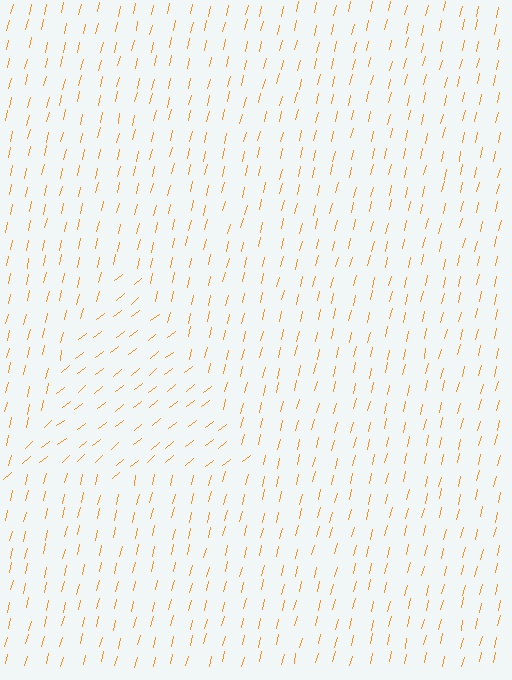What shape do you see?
I see a triangle.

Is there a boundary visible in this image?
Yes, there is a texture boundary formed by a change in line orientation.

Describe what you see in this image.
The image is filled with small orange line segments. A triangle region in the image has lines oriented differently from the surrounding lines, creating a visible texture boundary.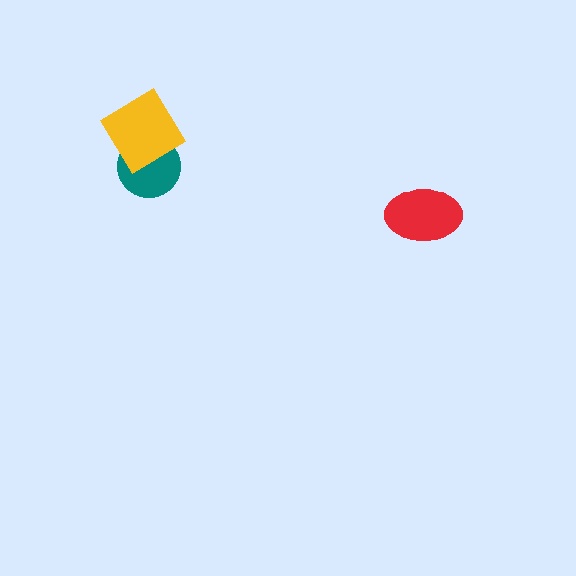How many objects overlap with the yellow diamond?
1 object overlaps with the yellow diamond.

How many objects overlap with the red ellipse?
0 objects overlap with the red ellipse.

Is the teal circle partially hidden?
Yes, it is partially covered by another shape.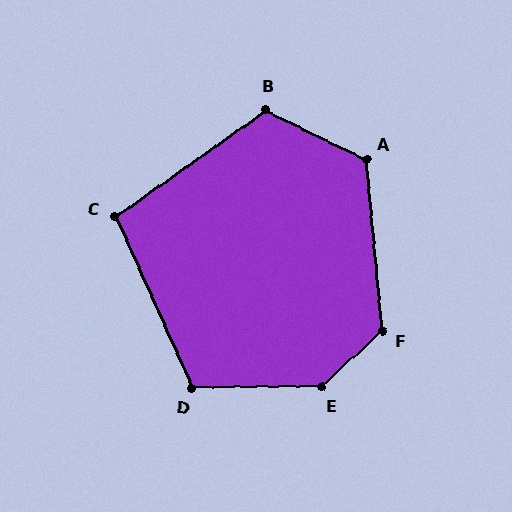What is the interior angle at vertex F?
Approximately 128 degrees (obtuse).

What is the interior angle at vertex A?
Approximately 122 degrees (obtuse).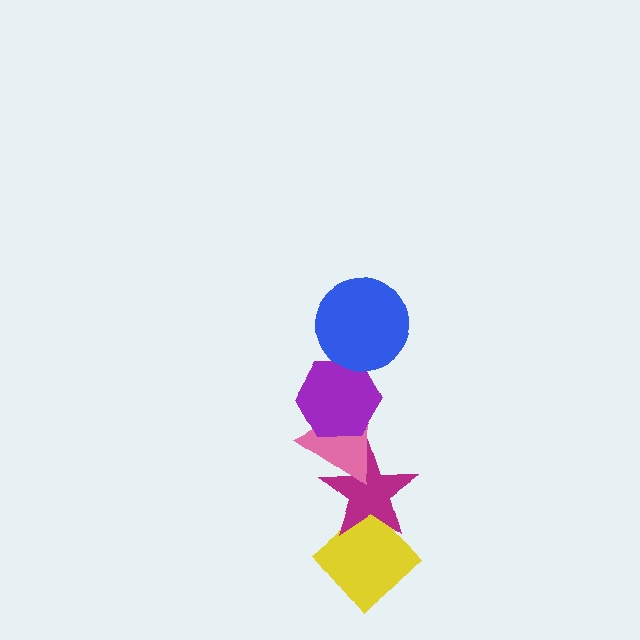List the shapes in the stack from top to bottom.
From top to bottom: the blue circle, the purple hexagon, the pink triangle, the magenta star, the yellow diamond.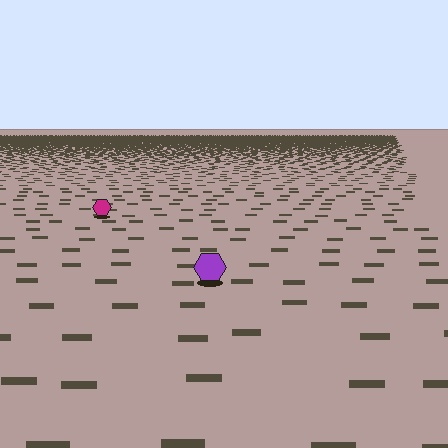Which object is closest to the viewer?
The purple hexagon is closest. The texture marks near it are larger and more spread out.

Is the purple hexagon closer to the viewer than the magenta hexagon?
Yes. The purple hexagon is closer — you can tell from the texture gradient: the ground texture is coarser near it.